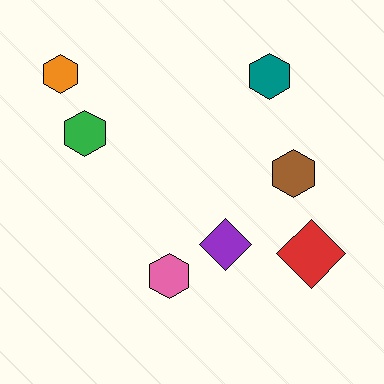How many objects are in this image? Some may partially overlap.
There are 7 objects.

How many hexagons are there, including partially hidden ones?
There are 5 hexagons.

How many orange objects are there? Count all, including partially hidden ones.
There is 1 orange object.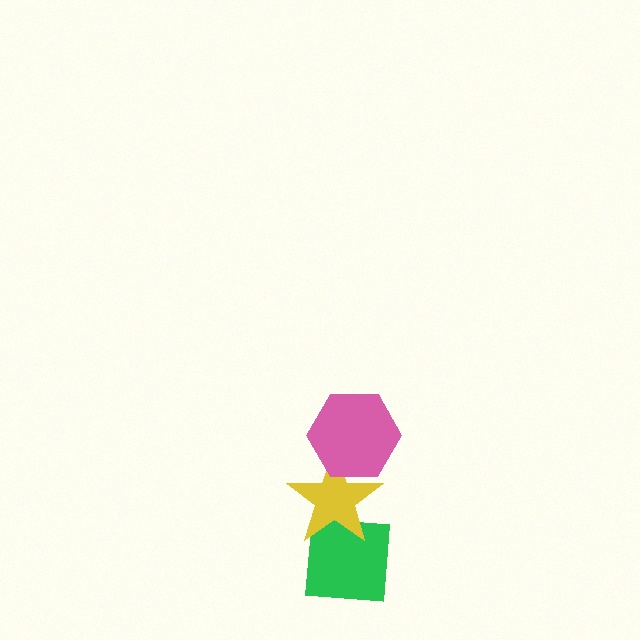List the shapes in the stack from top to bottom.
From top to bottom: the pink hexagon, the yellow star, the green square.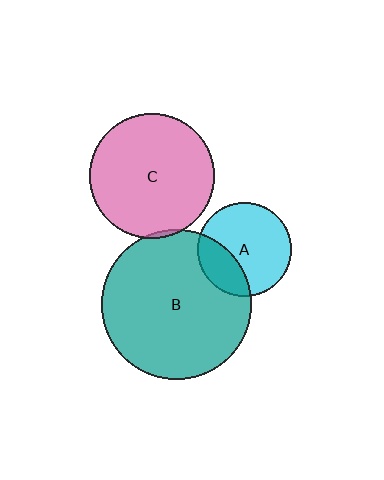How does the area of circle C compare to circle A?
Approximately 1.8 times.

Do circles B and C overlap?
Yes.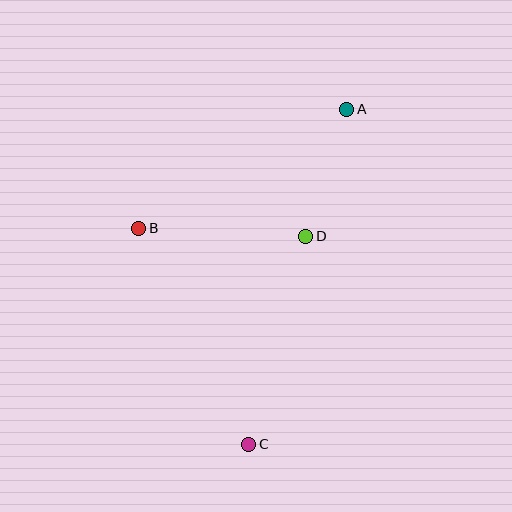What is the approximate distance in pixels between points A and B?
The distance between A and B is approximately 240 pixels.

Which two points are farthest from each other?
Points A and C are farthest from each other.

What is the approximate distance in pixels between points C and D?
The distance between C and D is approximately 215 pixels.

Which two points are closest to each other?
Points A and D are closest to each other.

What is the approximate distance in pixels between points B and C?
The distance between B and C is approximately 242 pixels.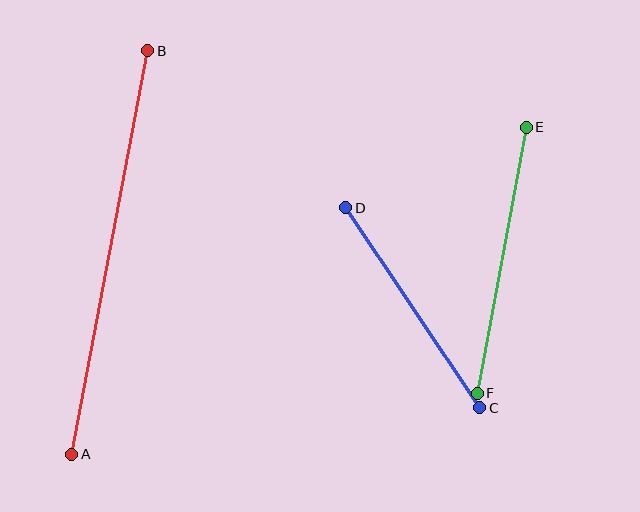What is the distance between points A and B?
The distance is approximately 411 pixels.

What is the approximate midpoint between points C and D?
The midpoint is at approximately (413, 308) pixels.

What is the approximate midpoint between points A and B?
The midpoint is at approximately (110, 253) pixels.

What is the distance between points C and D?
The distance is approximately 241 pixels.